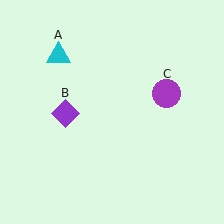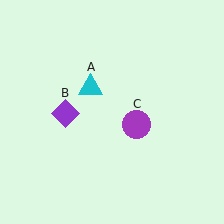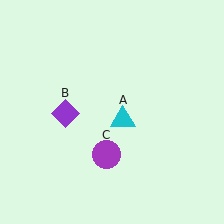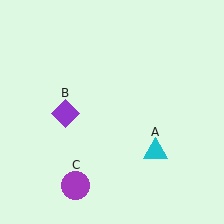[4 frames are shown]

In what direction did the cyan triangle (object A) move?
The cyan triangle (object A) moved down and to the right.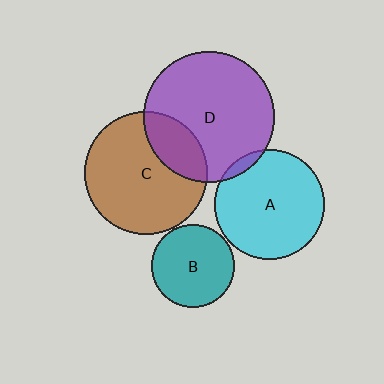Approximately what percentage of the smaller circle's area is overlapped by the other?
Approximately 25%.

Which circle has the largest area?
Circle D (purple).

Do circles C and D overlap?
Yes.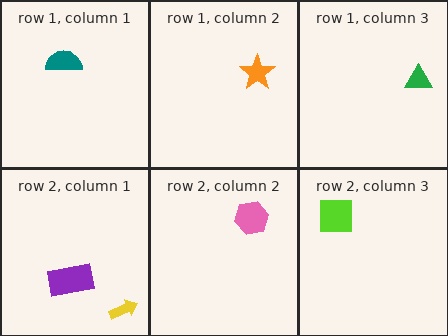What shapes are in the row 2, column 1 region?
The yellow arrow, the purple rectangle.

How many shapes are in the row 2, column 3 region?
1.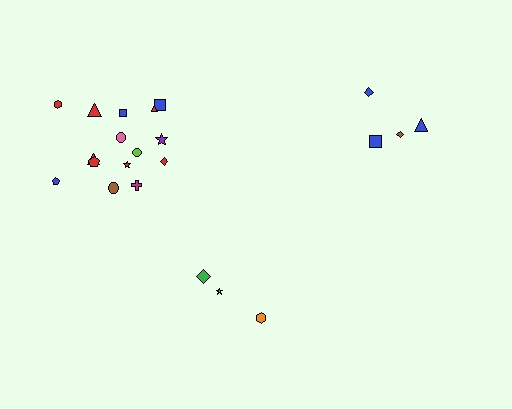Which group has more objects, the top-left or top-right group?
The top-left group.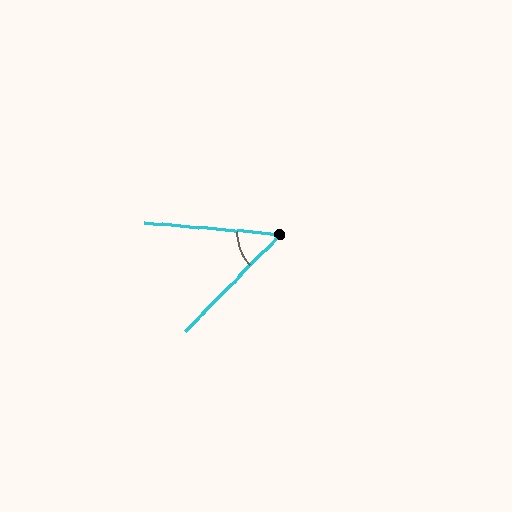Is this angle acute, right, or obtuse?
It is acute.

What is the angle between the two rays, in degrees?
Approximately 50 degrees.